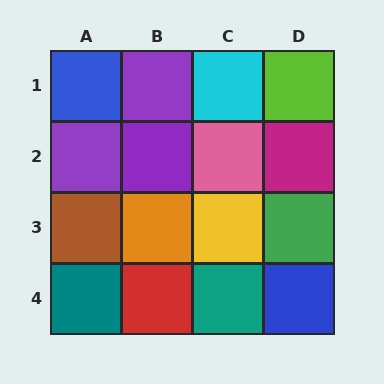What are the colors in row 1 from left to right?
Blue, purple, cyan, lime.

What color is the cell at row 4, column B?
Red.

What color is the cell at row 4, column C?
Teal.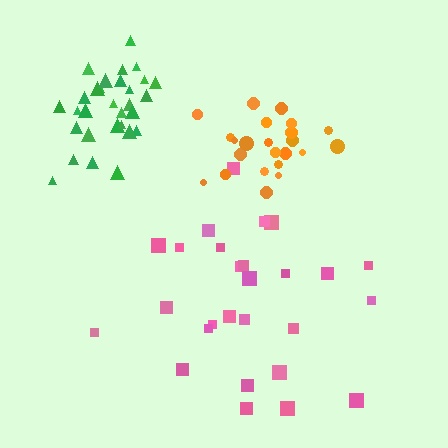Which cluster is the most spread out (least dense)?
Pink.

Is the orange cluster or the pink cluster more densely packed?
Orange.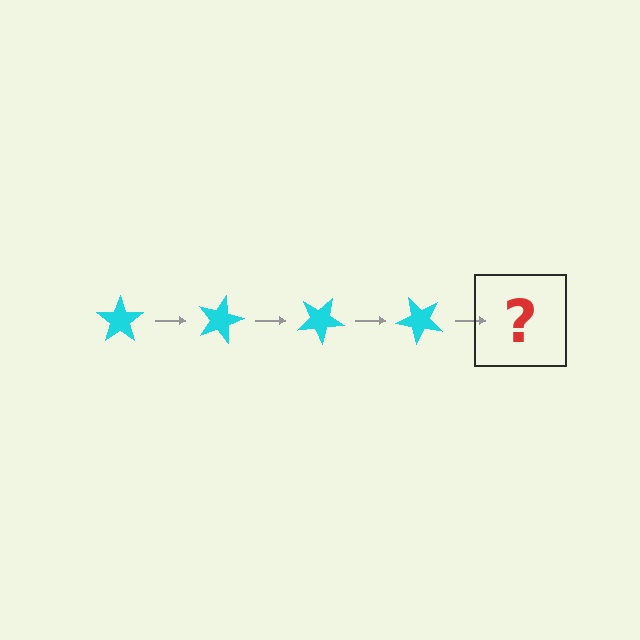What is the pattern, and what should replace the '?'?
The pattern is that the star rotates 15 degrees each step. The '?' should be a cyan star rotated 60 degrees.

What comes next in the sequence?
The next element should be a cyan star rotated 60 degrees.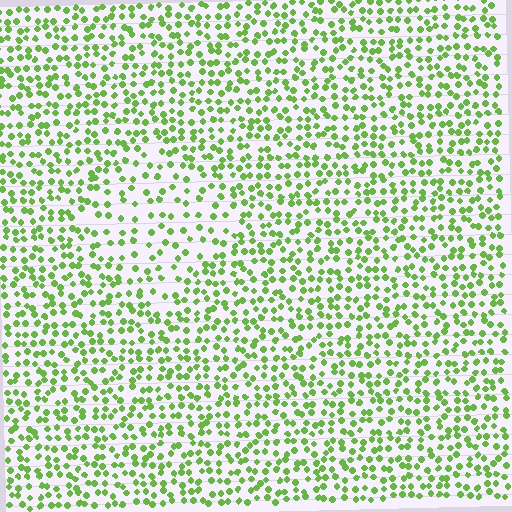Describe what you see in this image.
The image contains small lime elements arranged at two different densities. A diamond-shaped region is visible where the elements are less densely packed than the surrounding area.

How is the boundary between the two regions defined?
The boundary is defined by a change in element density (approximately 1.8x ratio). All elements are the same color, size, and shape.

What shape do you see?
I see a diamond.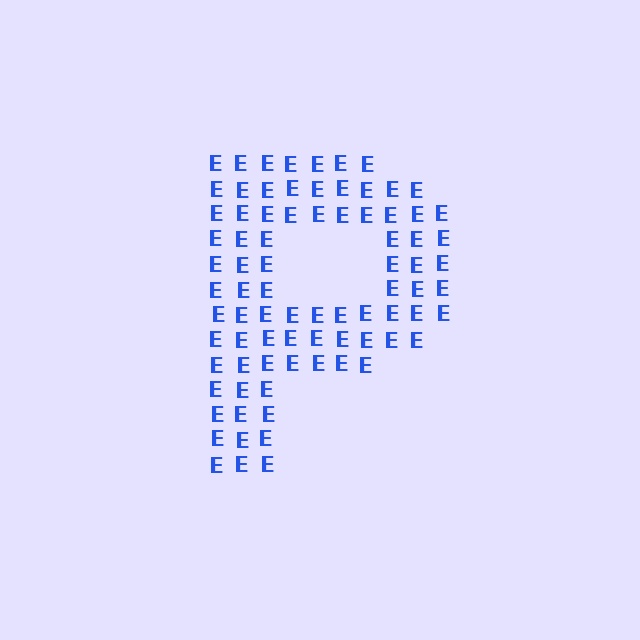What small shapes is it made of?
It is made of small letter E's.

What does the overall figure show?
The overall figure shows the letter P.